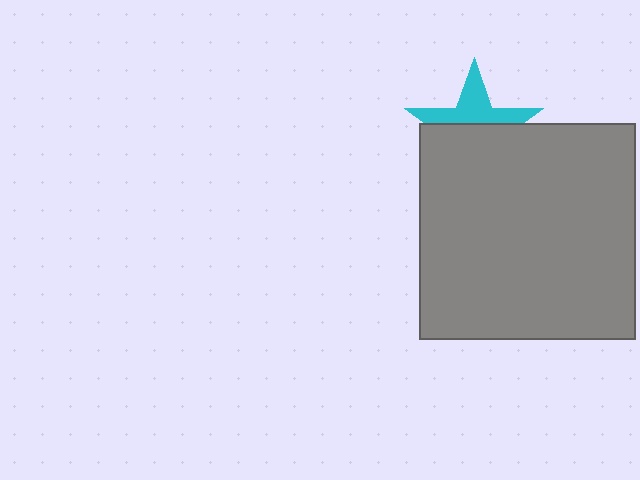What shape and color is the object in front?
The object in front is a gray square.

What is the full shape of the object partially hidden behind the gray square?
The partially hidden object is a cyan star.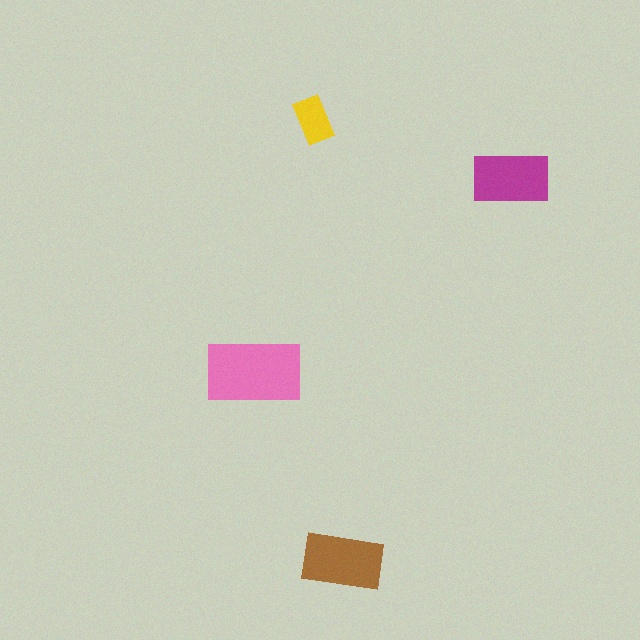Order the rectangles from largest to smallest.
the pink one, the brown one, the magenta one, the yellow one.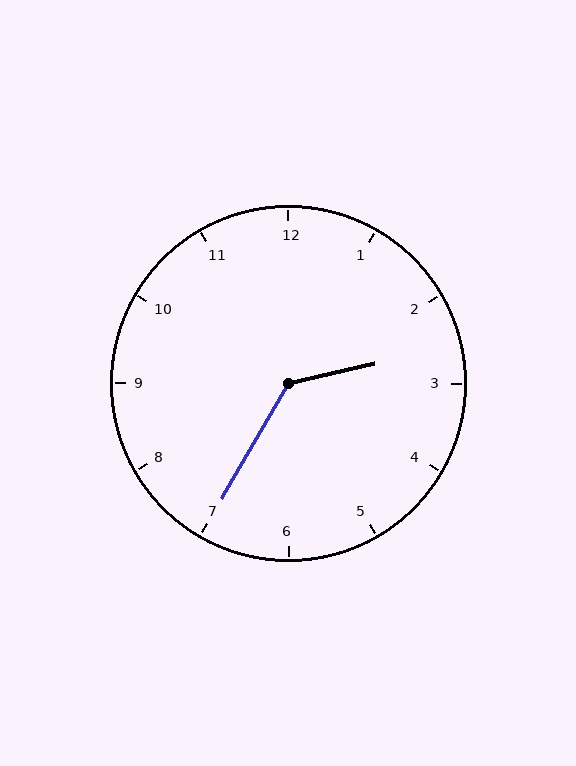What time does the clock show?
2:35.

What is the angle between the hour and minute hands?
Approximately 132 degrees.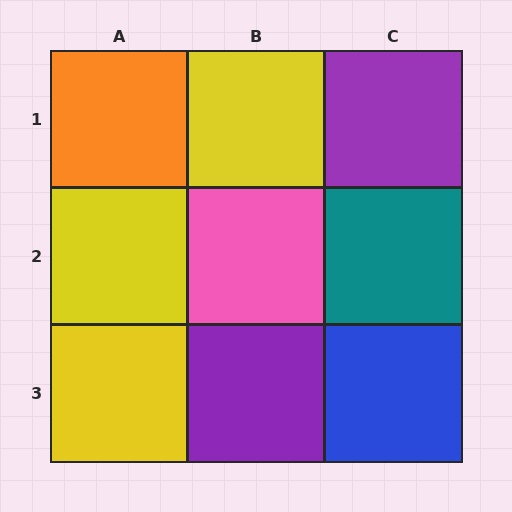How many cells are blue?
1 cell is blue.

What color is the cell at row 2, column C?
Teal.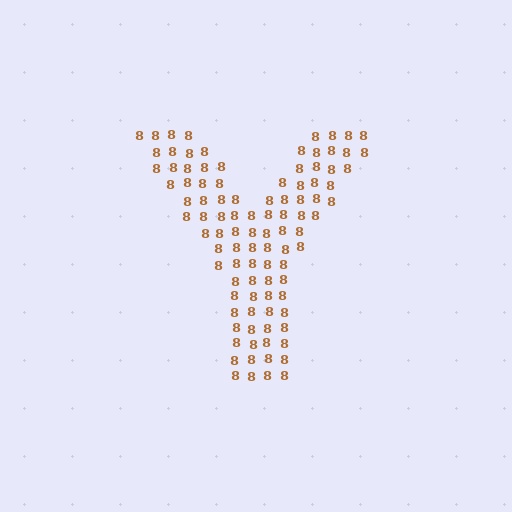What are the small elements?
The small elements are digit 8's.